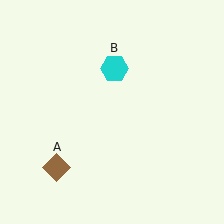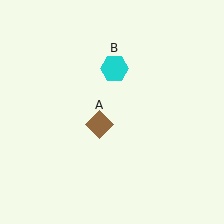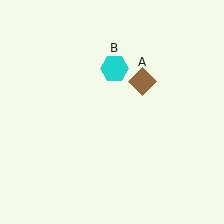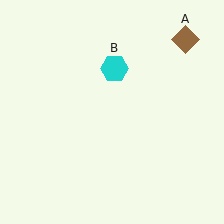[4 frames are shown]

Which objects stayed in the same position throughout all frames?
Cyan hexagon (object B) remained stationary.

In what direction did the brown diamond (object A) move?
The brown diamond (object A) moved up and to the right.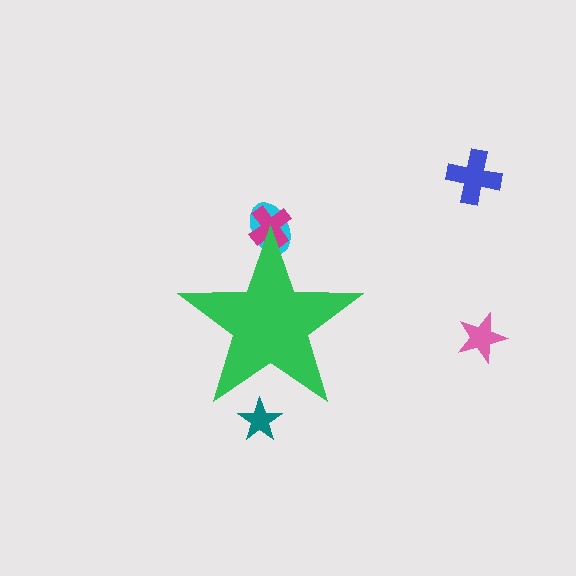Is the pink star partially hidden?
No, the pink star is fully visible.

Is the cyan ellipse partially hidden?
Yes, the cyan ellipse is partially hidden behind the green star.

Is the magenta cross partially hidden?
Yes, the magenta cross is partially hidden behind the green star.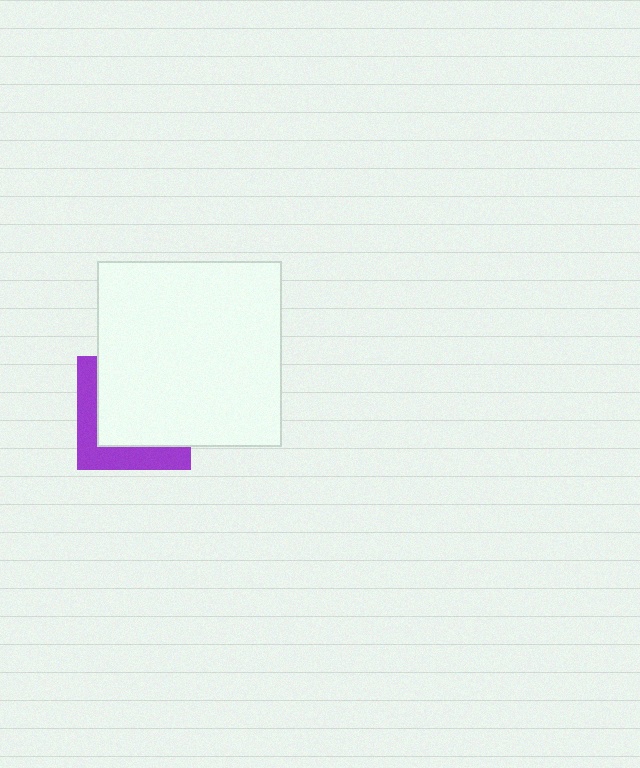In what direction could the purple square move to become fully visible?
The purple square could move toward the lower-left. That would shift it out from behind the white square entirely.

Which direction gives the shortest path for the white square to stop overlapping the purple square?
Moving toward the upper-right gives the shortest separation.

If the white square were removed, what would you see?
You would see the complete purple square.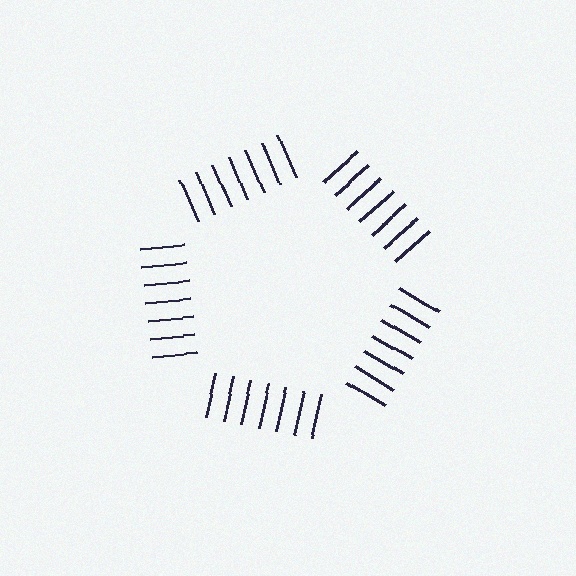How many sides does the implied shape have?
5 sides — the line-ends trace a pentagon.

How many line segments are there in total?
35 — 7 along each of the 5 edges.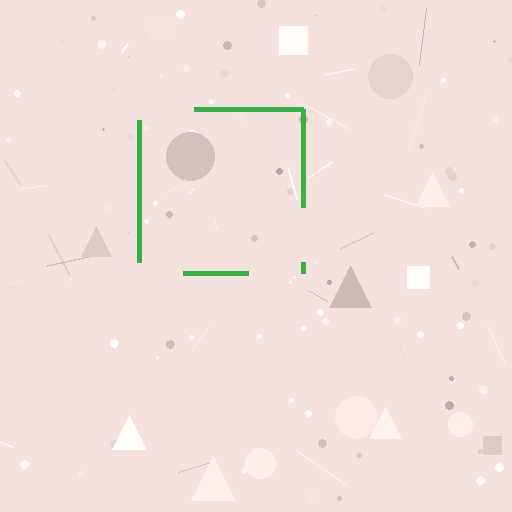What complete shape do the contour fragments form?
The contour fragments form a square.